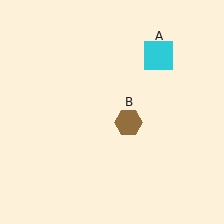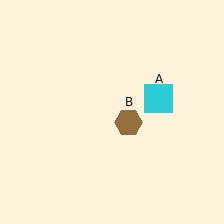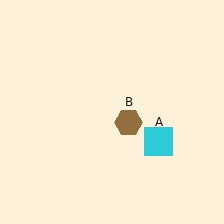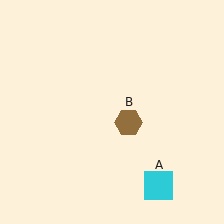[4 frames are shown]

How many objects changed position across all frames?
1 object changed position: cyan square (object A).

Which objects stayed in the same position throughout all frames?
Brown hexagon (object B) remained stationary.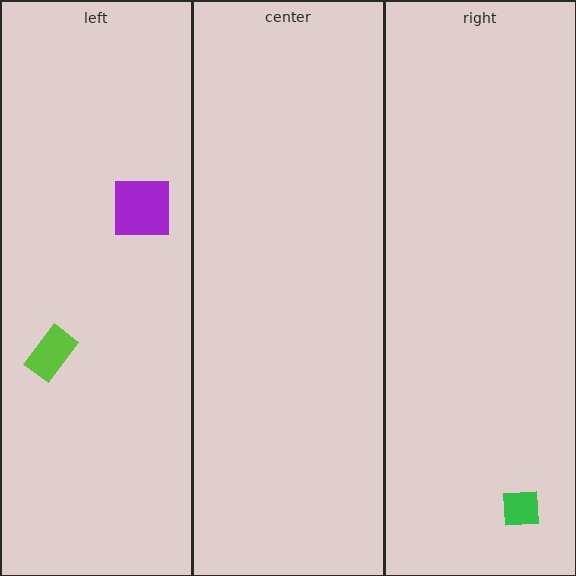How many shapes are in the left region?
2.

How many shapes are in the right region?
1.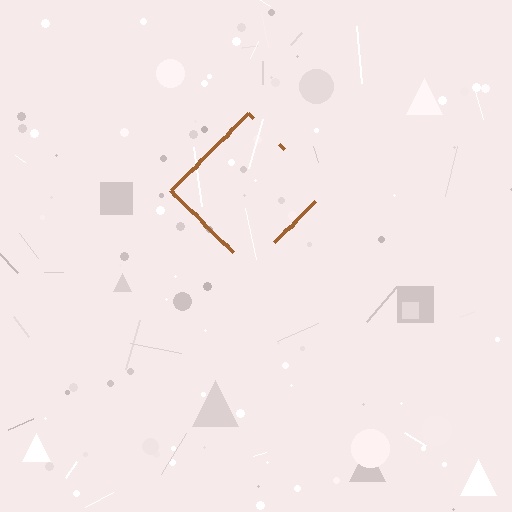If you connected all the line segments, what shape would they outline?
They would outline a diamond.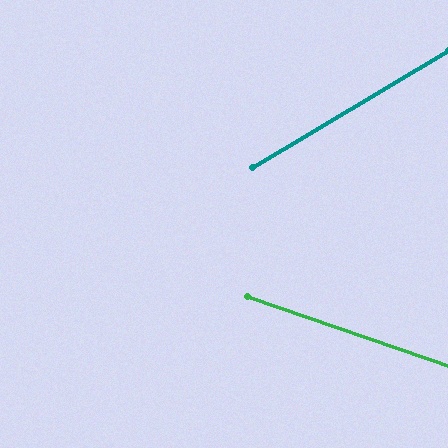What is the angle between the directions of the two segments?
Approximately 50 degrees.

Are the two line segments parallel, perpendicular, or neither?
Neither parallel nor perpendicular — they differ by about 50°.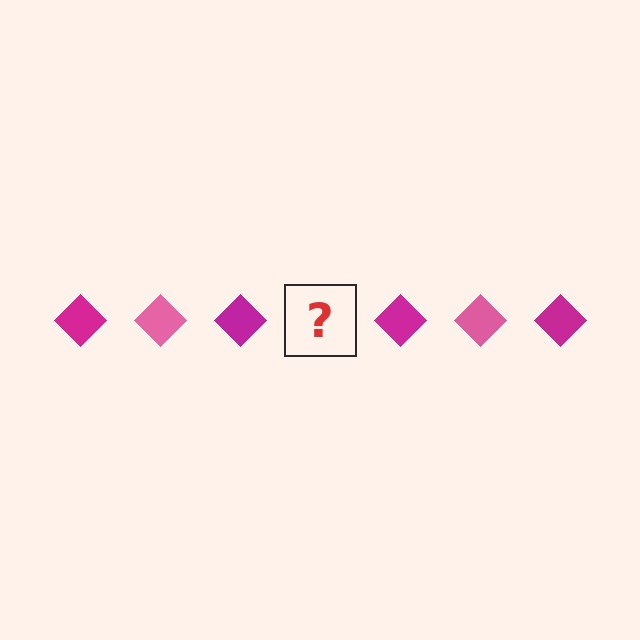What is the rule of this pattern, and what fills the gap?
The rule is that the pattern cycles through magenta, pink diamonds. The gap should be filled with a pink diamond.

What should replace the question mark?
The question mark should be replaced with a pink diamond.